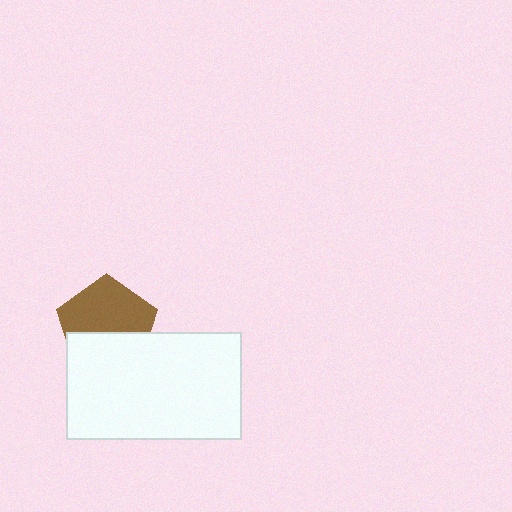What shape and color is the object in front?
The object in front is a white rectangle.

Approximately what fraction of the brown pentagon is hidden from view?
Roughly 42% of the brown pentagon is hidden behind the white rectangle.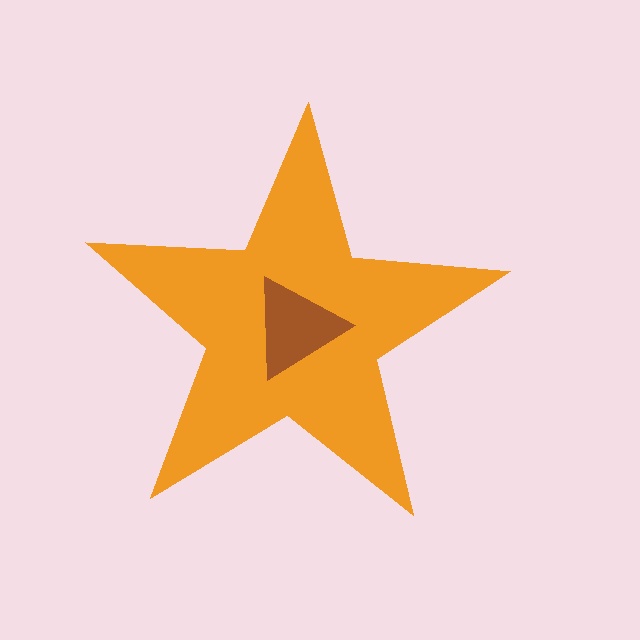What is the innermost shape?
The brown triangle.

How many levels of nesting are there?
2.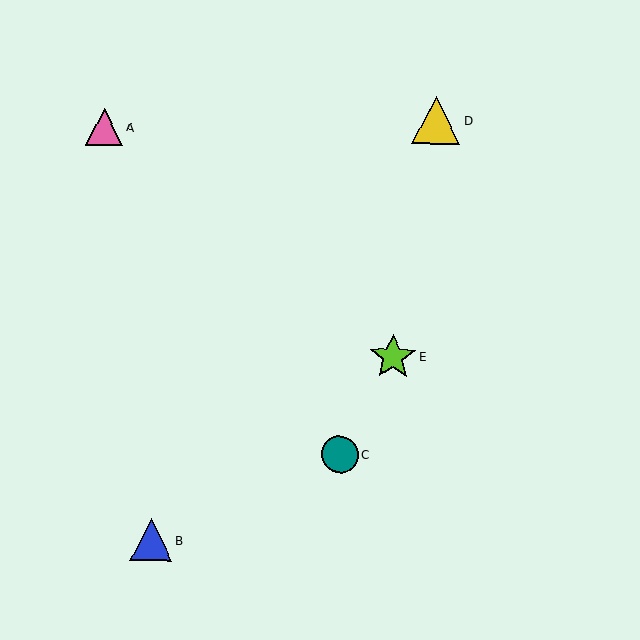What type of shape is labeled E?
Shape E is a lime star.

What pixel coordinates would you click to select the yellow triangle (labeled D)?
Click at (436, 120) to select the yellow triangle D.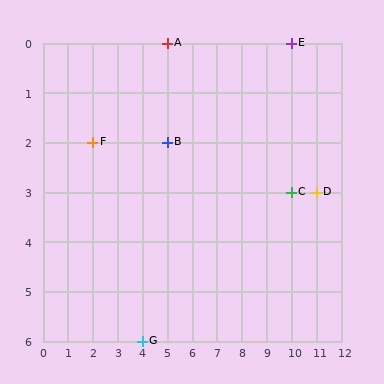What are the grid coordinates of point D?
Point D is at grid coordinates (11, 3).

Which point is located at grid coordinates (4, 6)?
Point G is at (4, 6).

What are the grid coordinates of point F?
Point F is at grid coordinates (2, 2).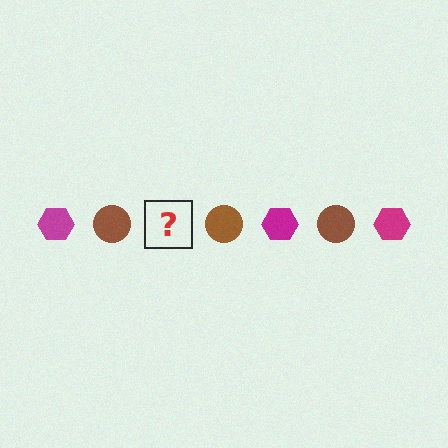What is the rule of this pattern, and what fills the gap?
The rule is that the pattern alternates between magenta hexagon and brown circle. The gap should be filled with a magenta hexagon.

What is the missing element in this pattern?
The missing element is a magenta hexagon.